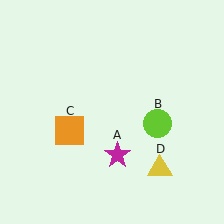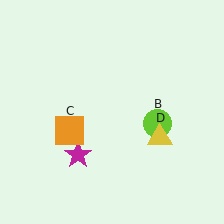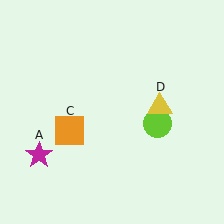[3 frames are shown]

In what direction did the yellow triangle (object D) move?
The yellow triangle (object D) moved up.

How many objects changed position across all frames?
2 objects changed position: magenta star (object A), yellow triangle (object D).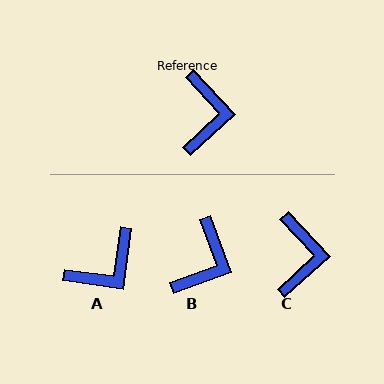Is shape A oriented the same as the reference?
No, it is off by about 51 degrees.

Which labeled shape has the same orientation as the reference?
C.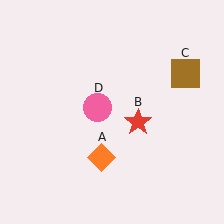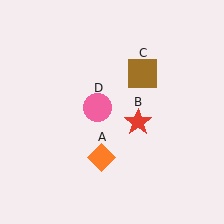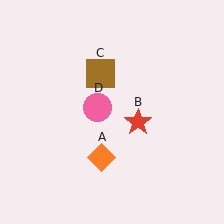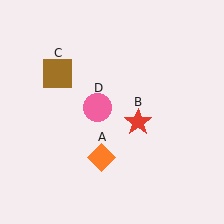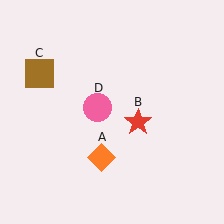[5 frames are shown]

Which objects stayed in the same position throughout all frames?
Orange diamond (object A) and red star (object B) and pink circle (object D) remained stationary.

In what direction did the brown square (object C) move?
The brown square (object C) moved left.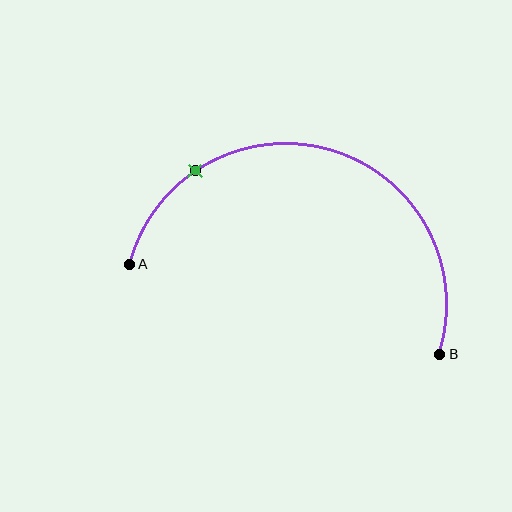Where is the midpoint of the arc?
The arc midpoint is the point on the curve farthest from the straight line joining A and B. It sits above that line.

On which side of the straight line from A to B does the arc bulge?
The arc bulges above the straight line connecting A and B.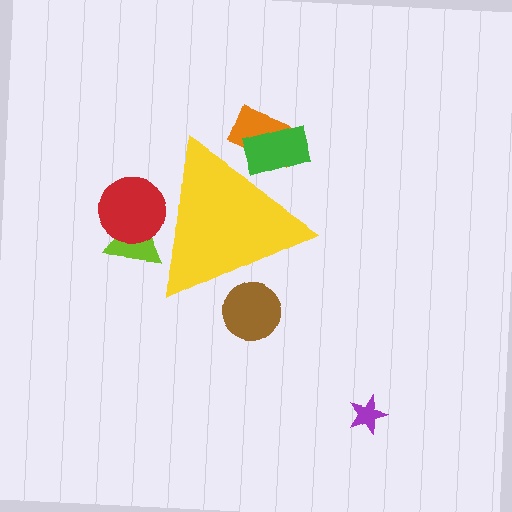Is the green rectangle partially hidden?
Yes, the green rectangle is partially hidden behind the yellow triangle.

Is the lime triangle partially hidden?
Yes, the lime triangle is partially hidden behind the yellow triangle.